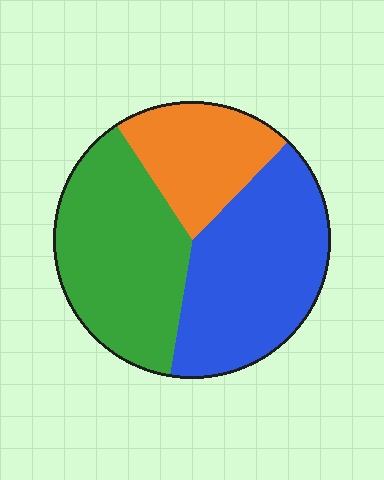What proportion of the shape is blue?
Blue covers 40% of the shape.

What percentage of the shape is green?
Green takes up about three eighths (3/8) of the shape.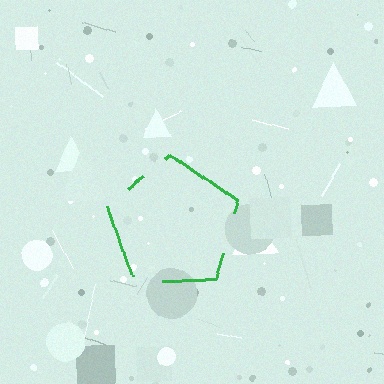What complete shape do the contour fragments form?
The contour fragments form a pentagon.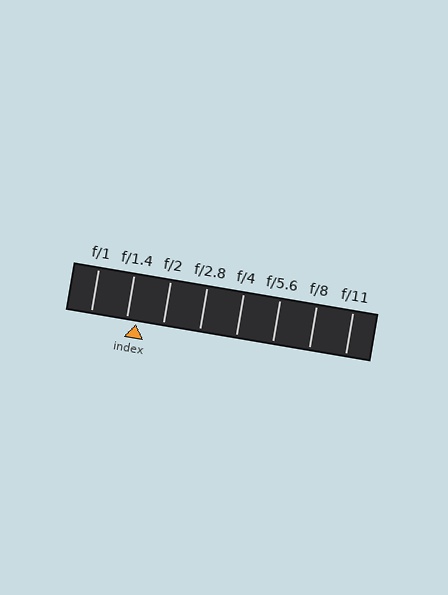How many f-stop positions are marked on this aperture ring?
There are 8 f-stop positions marked.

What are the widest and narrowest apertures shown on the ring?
The widest aperture shown is f/1 and the narrowest is f/11.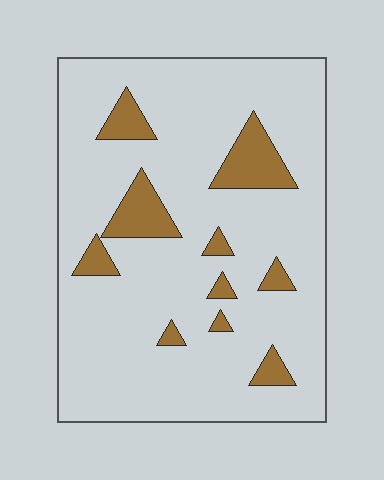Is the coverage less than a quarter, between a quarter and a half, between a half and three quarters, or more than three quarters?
Less than a quarter.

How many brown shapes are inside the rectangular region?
10.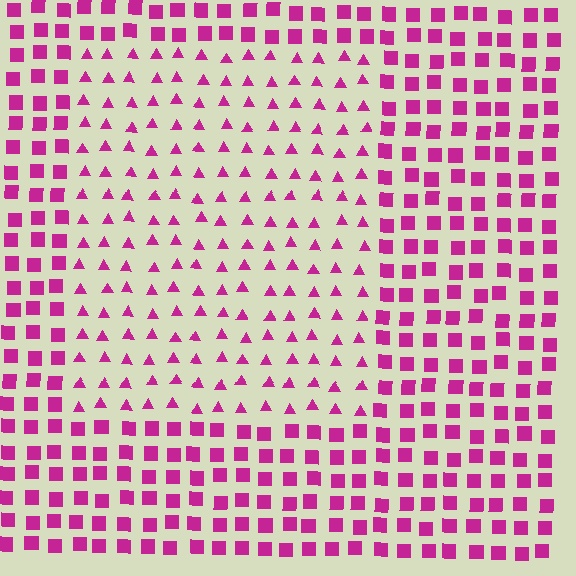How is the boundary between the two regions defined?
The boundary is defined by a change in element shape: triangles inside vs. squares outside. All elements share the same color and spacing.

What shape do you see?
I see a rectangle.